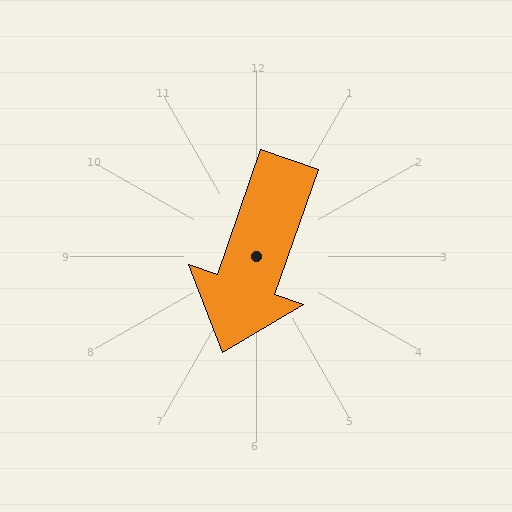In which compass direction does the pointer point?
South.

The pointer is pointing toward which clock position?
Roughly 7 o'clock.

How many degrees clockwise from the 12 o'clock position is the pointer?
Approximately 199 degrees.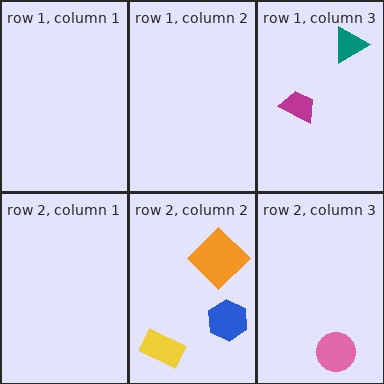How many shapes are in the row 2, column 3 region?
1.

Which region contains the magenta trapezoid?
The row 1, column 3 region.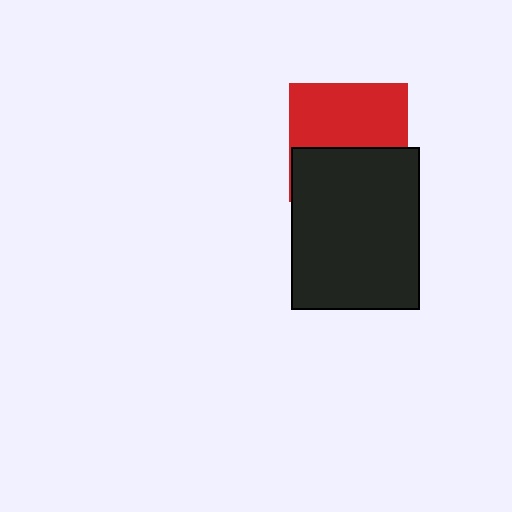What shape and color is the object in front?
The object in front is a black rectangle.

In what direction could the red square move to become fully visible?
The red square could move up. That would shift it out from behind the black rectangle entirely.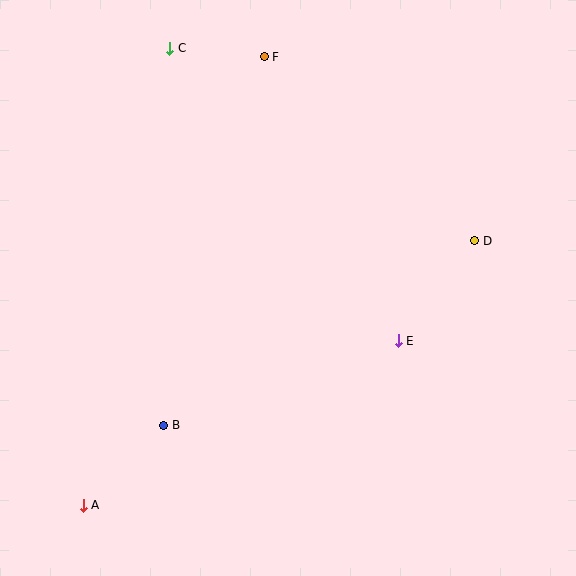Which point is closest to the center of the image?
Point E at (398, 341) is closest to the center.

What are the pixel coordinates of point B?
Point B is at (164, 425).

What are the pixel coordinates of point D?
Point D is at (475, 241).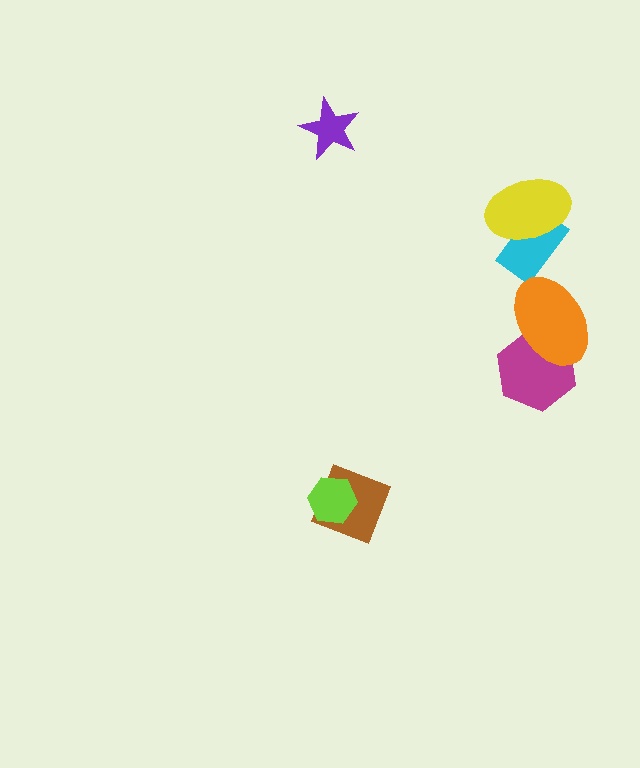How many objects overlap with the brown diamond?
1 object overlaps with the brown diamond.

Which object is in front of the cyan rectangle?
The yellow ellipse is in front of the cyan rectangle.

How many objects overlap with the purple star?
0 objects overlap with the purple star.